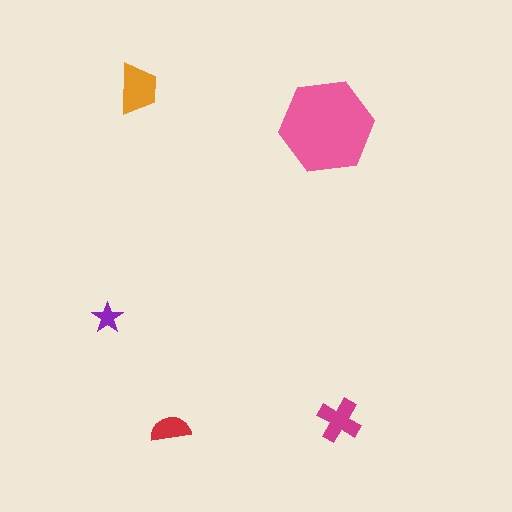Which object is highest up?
The orange trapezoid is topmost.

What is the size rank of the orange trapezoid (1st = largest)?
2nd.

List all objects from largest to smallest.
The pink hexagon, the orange trapezoid, the magenta cross, the red semicircle, the purple star.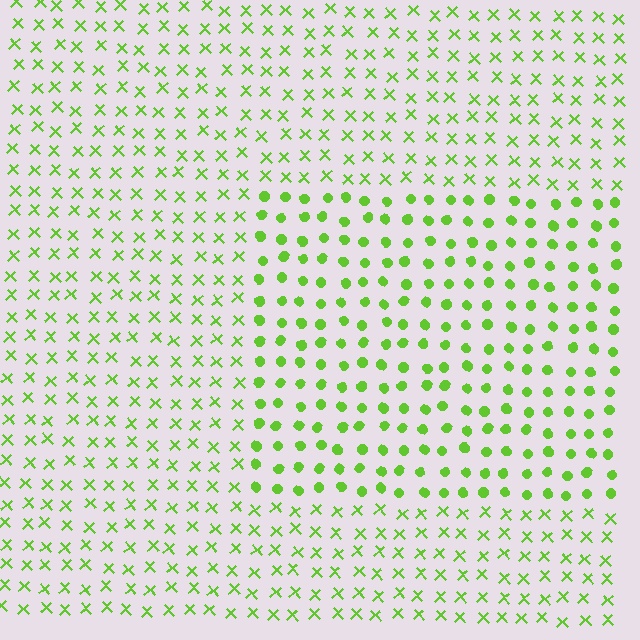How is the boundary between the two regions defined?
The boundary is defined by a change in element shape: circles inside vs. X marks outside. All elements share the same color and spacing.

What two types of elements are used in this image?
The image uses circles inside the rectangle region and X marks outside it.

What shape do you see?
I see a rectangle.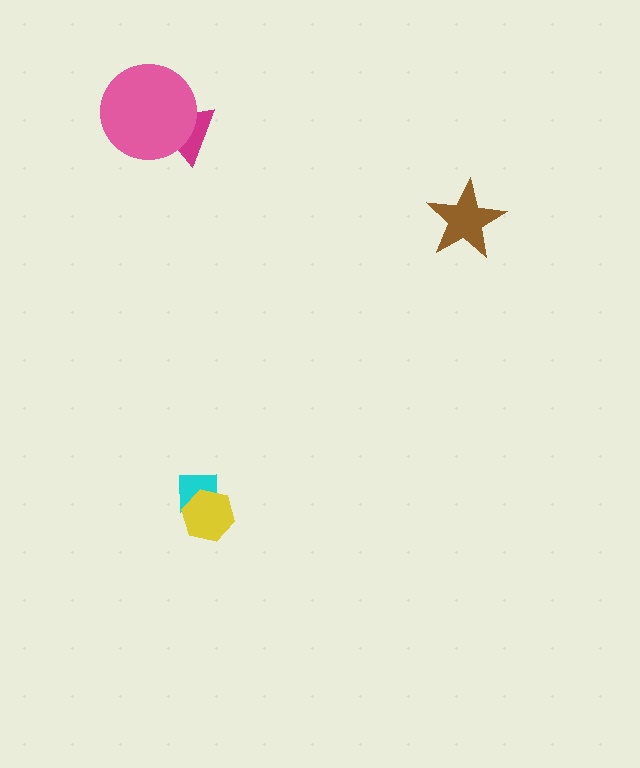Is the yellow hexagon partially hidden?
No, no other shape covers it.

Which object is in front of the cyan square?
The yellow hexagon is in front of the cyan square.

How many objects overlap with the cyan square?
1 object overlaps with the cyan square.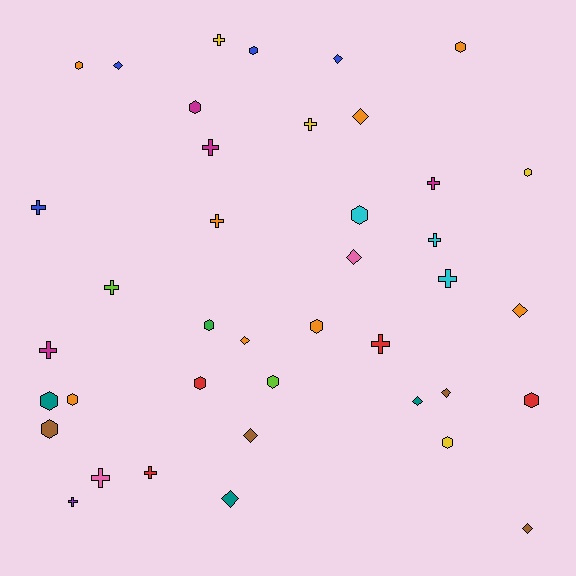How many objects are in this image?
There are 40 objects.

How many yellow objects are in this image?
There are 4 yellow objects.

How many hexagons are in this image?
There are 15 hexagons.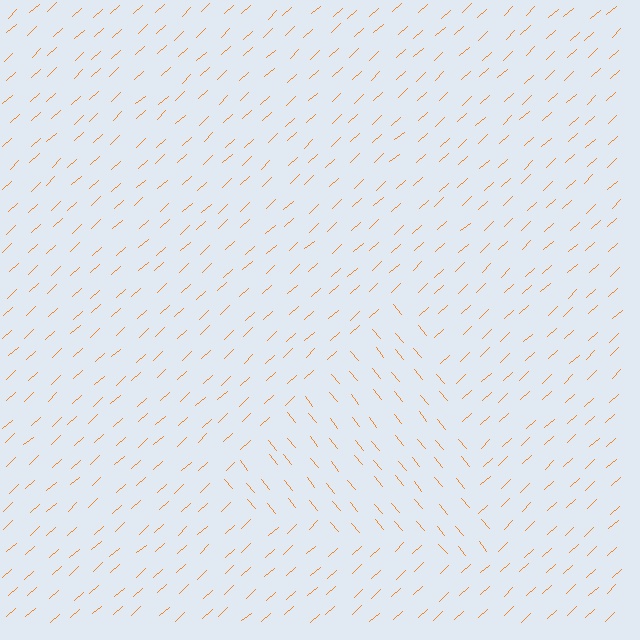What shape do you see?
I see a triangle.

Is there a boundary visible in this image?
Yes, there is a texture boundary formed by a change in line orientation.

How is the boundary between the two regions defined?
The boundary is defined purely by a change in line orientation (approximately 86 degrees difference). All lines are the same color and thickness.